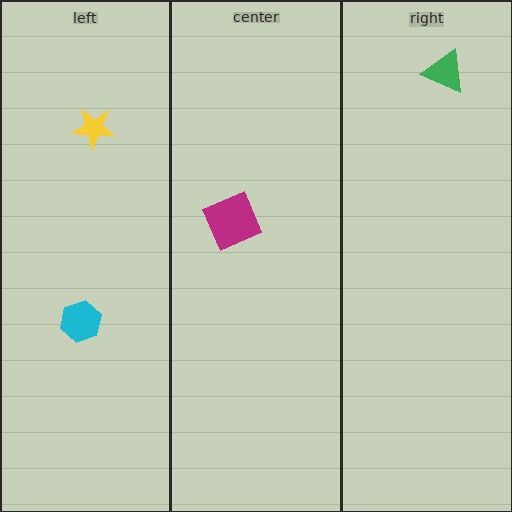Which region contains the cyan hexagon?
The left region.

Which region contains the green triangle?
The right region.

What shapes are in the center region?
The magenta square.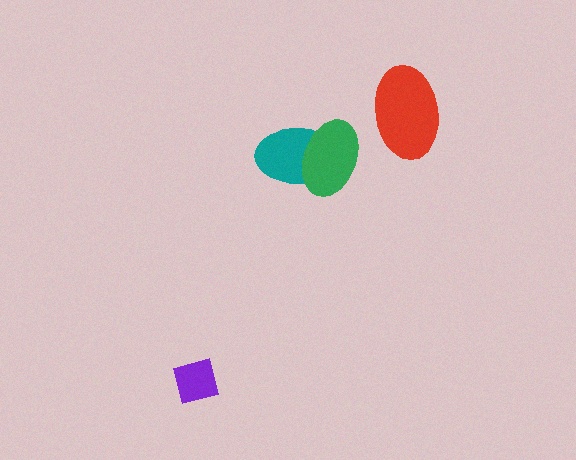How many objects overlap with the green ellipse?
1 object overlaps with the green ellipse.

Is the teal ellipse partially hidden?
Yes, it is partially covered by another shape.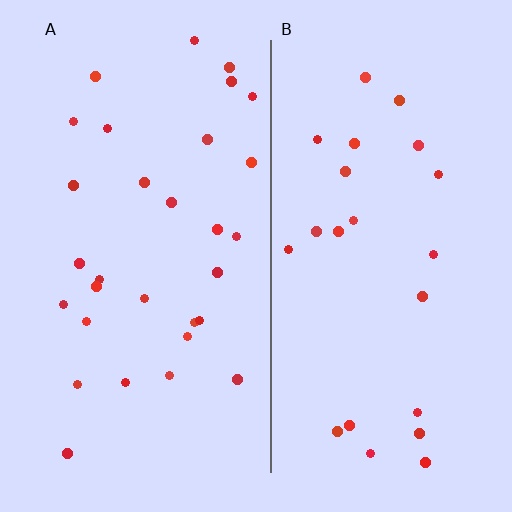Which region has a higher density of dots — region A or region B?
A (the left).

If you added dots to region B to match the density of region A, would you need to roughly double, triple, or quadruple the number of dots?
Approximately double.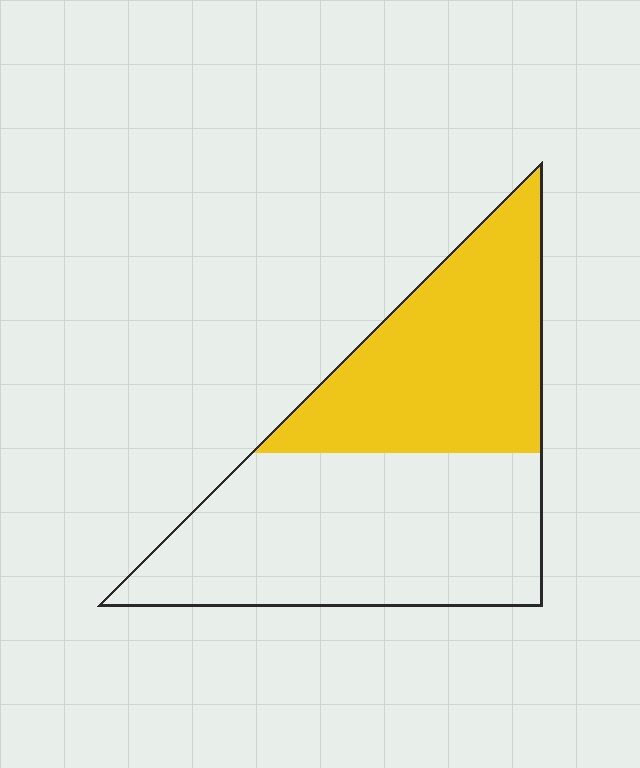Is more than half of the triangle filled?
No.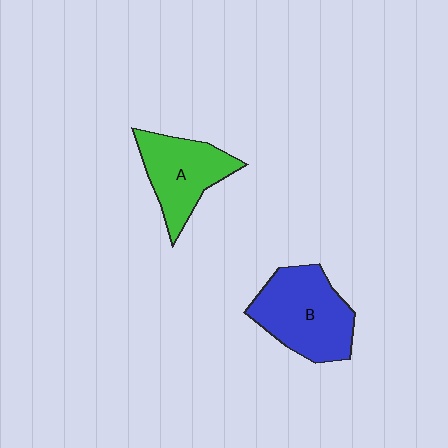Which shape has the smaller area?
Shape A (green).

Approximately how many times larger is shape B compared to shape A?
Approximately 1.3 times.